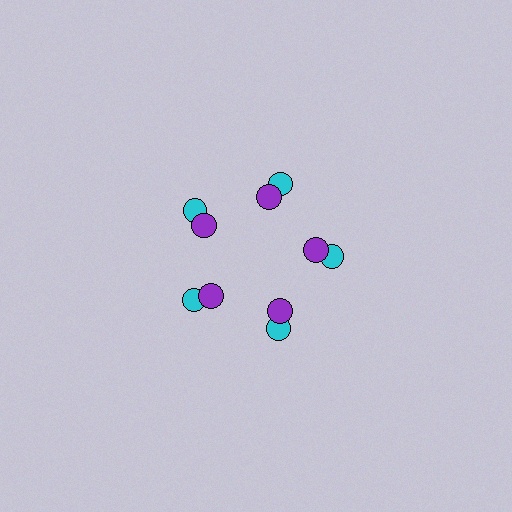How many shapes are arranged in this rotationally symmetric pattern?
There are 10 shapes, arranged in 5 groups of 2.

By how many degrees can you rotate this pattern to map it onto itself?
The pattern maps onto itself every 72 degrees of rotation.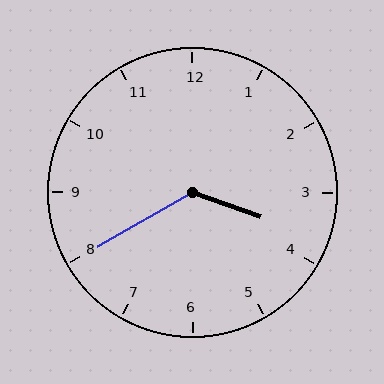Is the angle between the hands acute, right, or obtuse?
It is obtuse.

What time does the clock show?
3:40.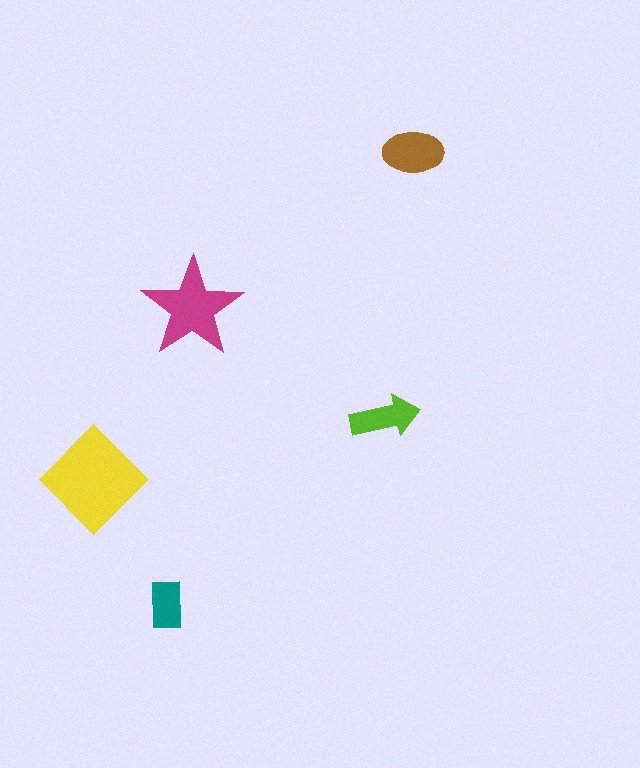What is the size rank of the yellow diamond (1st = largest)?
1st.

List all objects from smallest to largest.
The teal rectangle, the lime arrow, the brown ellipse, the magenta star, the yellow diamond.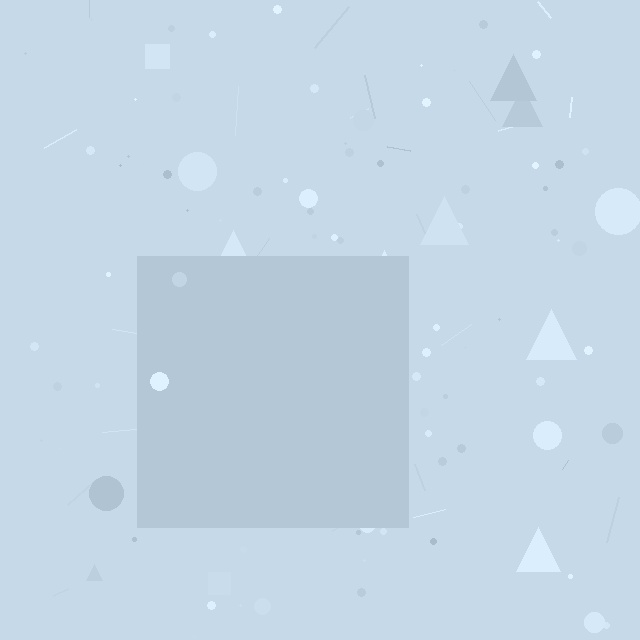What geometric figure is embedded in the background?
A square is embedded in the background.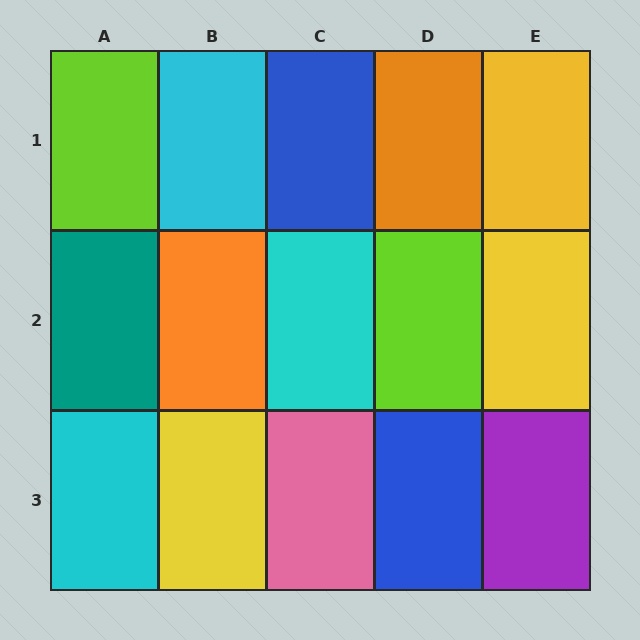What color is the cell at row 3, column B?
Yellow.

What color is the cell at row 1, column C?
Blue.